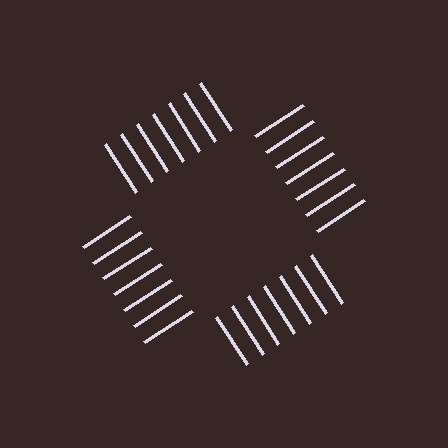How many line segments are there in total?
28 — 7 along each of the 4 edges.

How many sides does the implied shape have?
4 sides — the line-ends trace a square.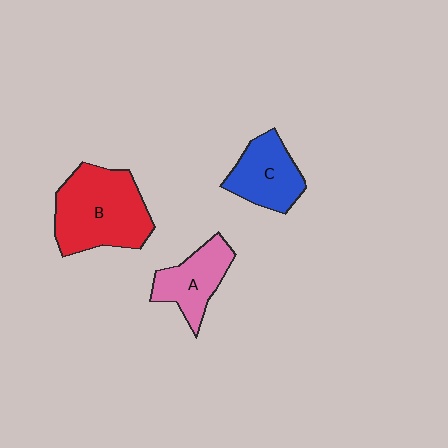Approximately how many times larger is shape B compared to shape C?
Approximately 1.6 times.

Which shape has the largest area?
Shape B (red).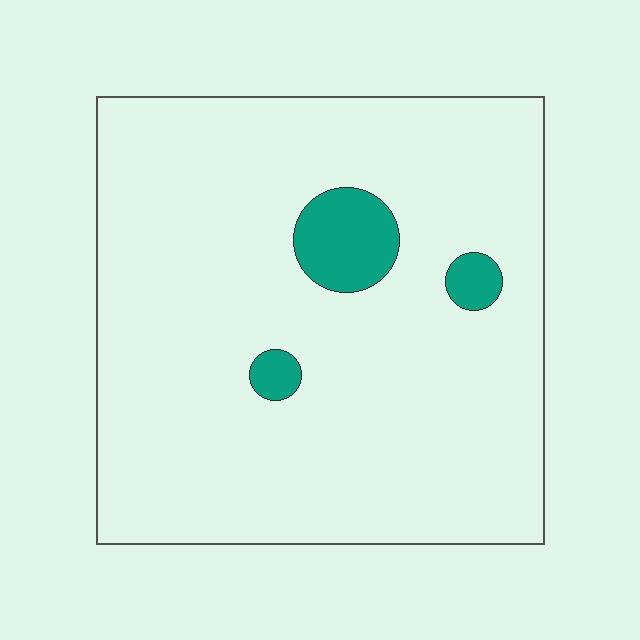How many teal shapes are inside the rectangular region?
3.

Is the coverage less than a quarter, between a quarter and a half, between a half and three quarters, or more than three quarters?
Less than a quarter.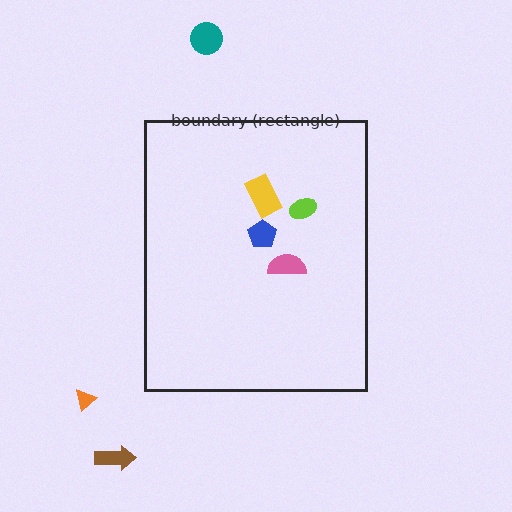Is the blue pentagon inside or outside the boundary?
Inside.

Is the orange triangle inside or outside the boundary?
Outside.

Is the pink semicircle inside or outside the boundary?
Inside.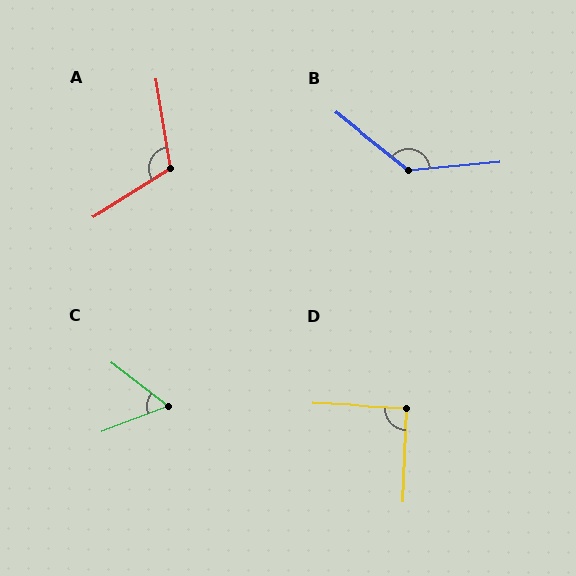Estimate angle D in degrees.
Approximately 91 degrees.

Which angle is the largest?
B, at approximately 137 degrees.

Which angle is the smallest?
C, at approximately 58 degrees.